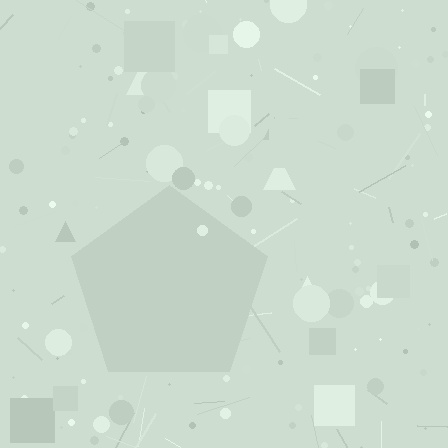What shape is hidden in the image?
A pentagon is hidden in the image.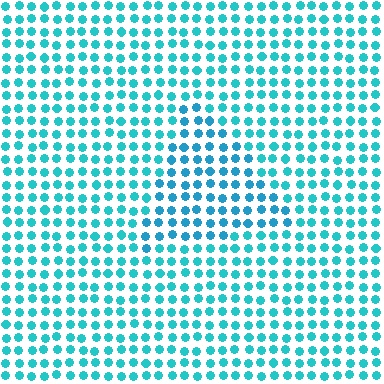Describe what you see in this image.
The image is filled with small cyan elements in a uniform arrangement. A triangle-shaped region is visible where the elements are tinted to a slightly different hue, forming a subtle color boundary.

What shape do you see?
I see a triangle.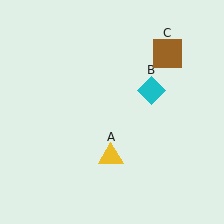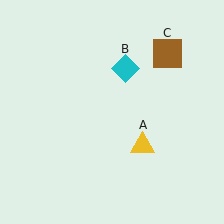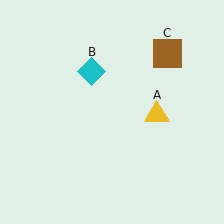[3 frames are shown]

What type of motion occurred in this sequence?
The yellow triangle (object A), cyan diamond (object B) rotated counterclockwise around the center of the scene.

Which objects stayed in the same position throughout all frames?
Brown square (object C) remained stationary.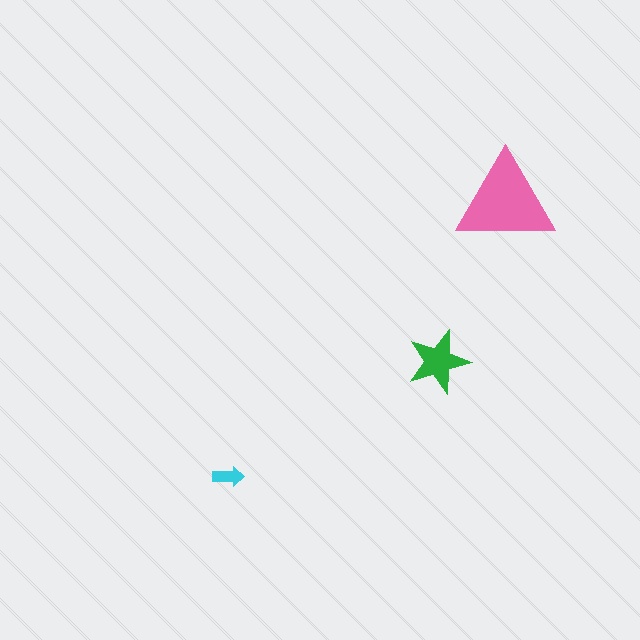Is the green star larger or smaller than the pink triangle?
Smaller.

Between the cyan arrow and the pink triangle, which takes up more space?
The pink triangle.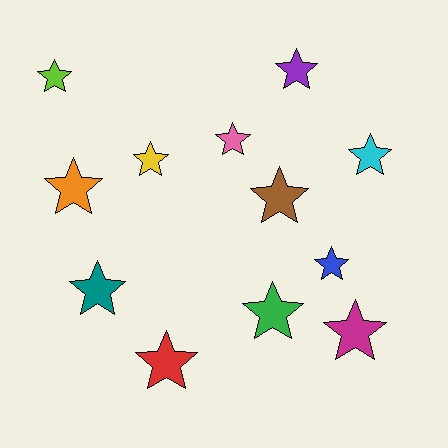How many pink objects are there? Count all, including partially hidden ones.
There is 1 pink object.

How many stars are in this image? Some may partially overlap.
There are 12 stars.